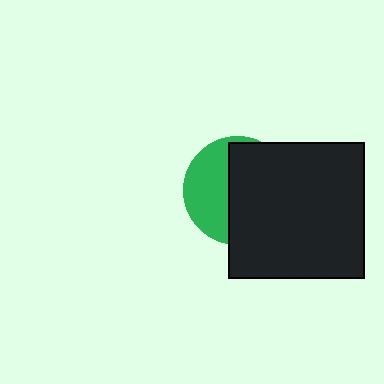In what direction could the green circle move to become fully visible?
The green circle could move left. That would shift it out from behind the black square entirely.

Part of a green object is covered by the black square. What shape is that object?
It is a circle.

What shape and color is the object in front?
The object in front is a black square.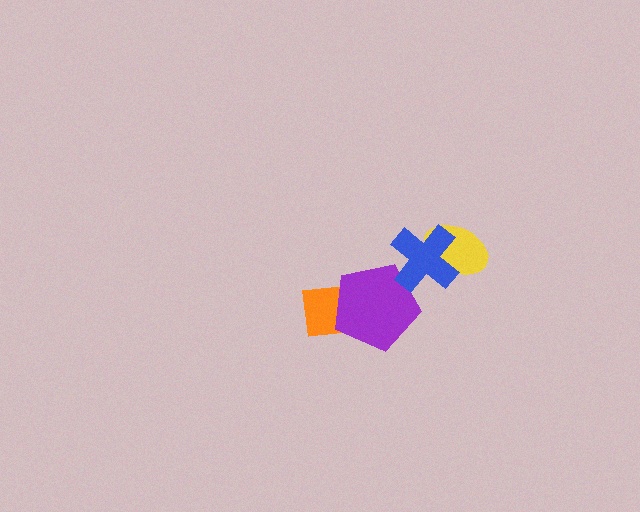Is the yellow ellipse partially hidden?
Yes, it is partially covered by another shape.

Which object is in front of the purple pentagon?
The blue cross is in front of the purple pentagon.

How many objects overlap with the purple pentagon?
2 objects overlap with the purple pentagon.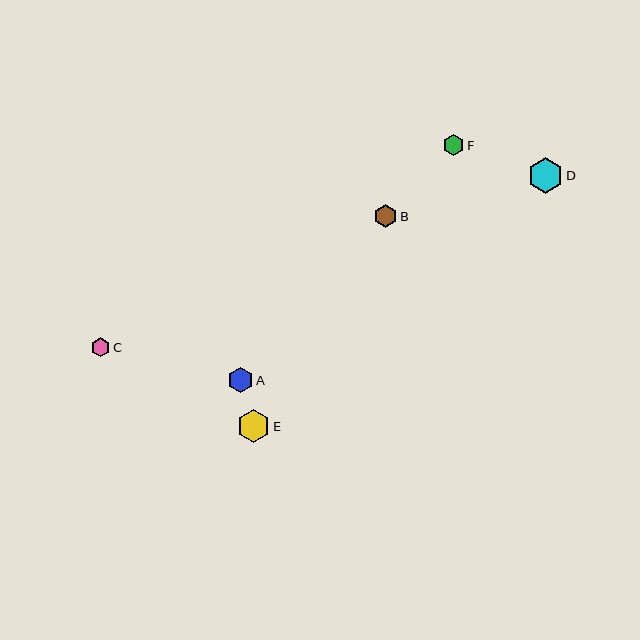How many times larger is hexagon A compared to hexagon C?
Hexagon A is approximately 1.3 times the size of hexagon C.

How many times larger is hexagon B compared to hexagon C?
Hexagon B is approximately 1.2 times the size of hexagon C.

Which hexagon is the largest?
Hexagon D is the largest with a size of approximately 36 pixels.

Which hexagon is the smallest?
Hexagon C is the smallest with a size of approximately 19 pixels.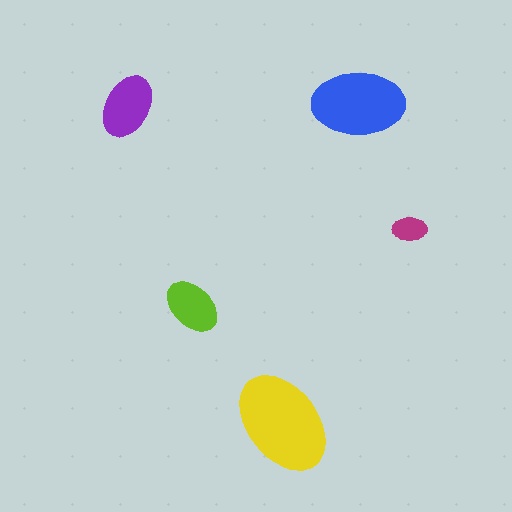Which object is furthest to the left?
The purple ellipse is leftmost.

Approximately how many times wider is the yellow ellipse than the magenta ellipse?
About 3 times wider.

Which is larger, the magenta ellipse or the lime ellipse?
The lime one.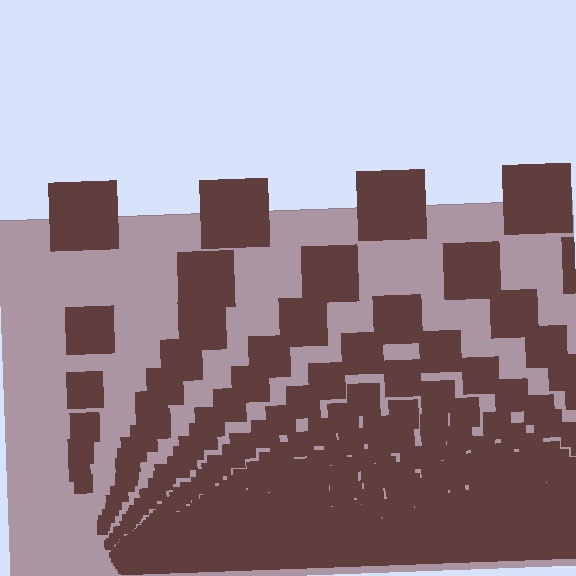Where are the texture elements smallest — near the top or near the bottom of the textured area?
Near the bottom.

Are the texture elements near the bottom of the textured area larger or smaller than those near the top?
Smaller. The gradient is inverted — elements near the bottom are smaller and denser.